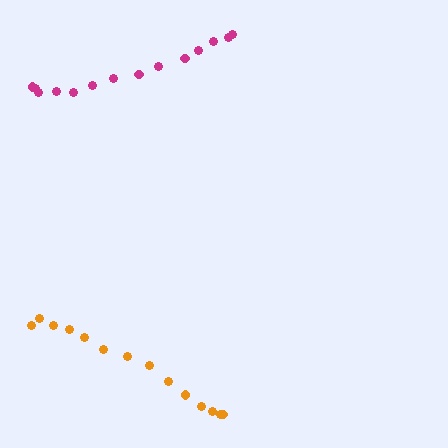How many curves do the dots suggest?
There are 2 distinct paths.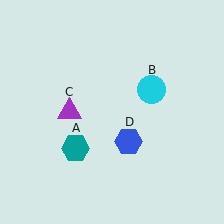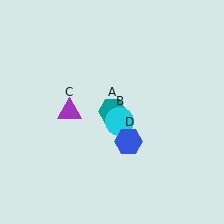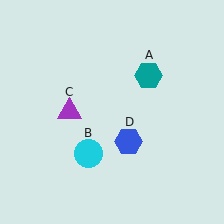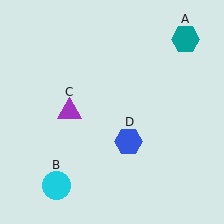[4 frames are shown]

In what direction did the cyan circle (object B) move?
The cyan circle (object B) moved down and to the left.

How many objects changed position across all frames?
2 objects changed position: teal hexagon (object A), cyan circle (object B).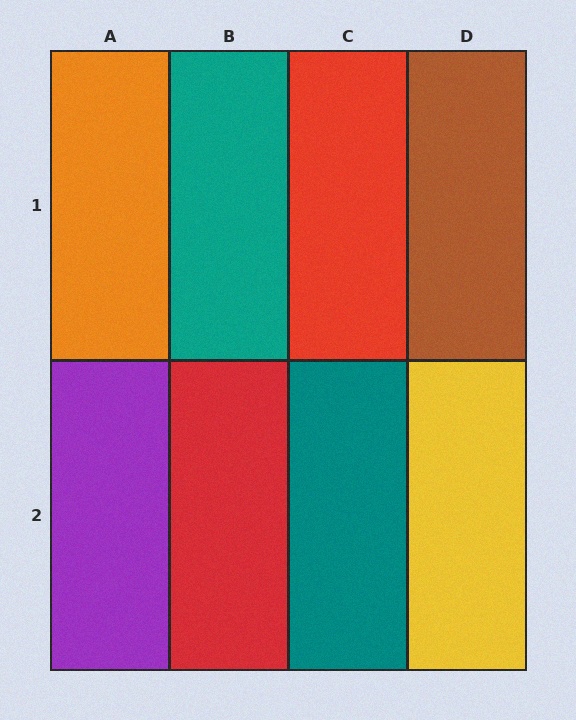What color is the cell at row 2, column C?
Teal.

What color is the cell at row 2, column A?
Purple.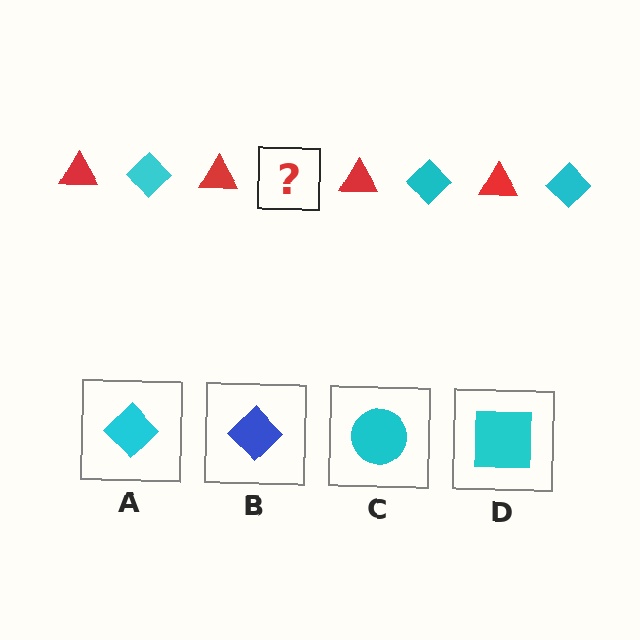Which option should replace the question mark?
Option A.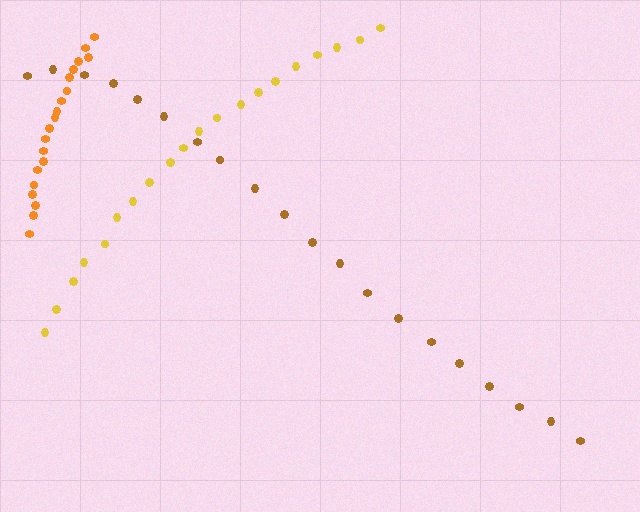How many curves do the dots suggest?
There are 3 distinct paths.